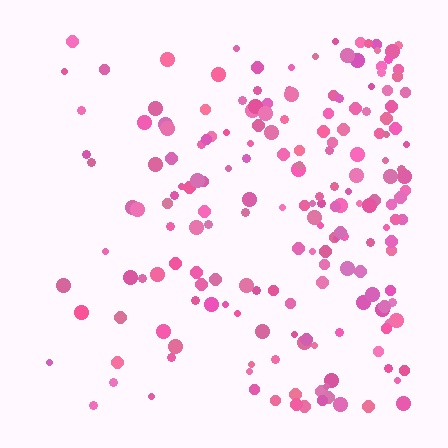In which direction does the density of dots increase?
From left to right, with the right side densest.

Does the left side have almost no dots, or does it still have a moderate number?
Still a moderate number, just noticeably fewer than the right.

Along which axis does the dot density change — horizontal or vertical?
Horizontal.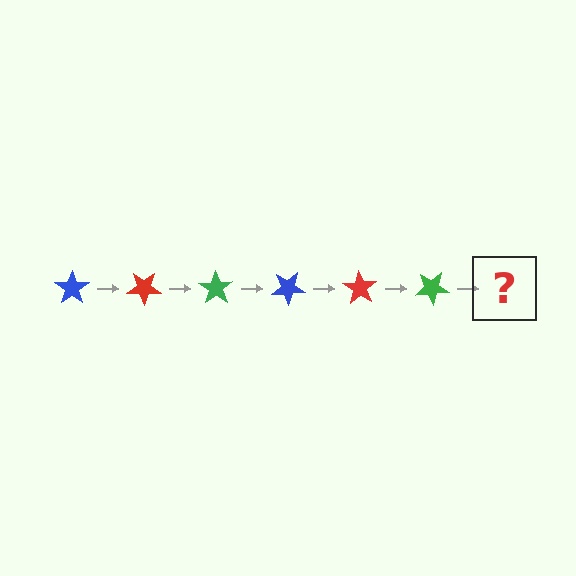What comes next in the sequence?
The next element should be a blue star, rotated 210 degrees from the start.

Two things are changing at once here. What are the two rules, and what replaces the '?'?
The two rules are that it rotates 35 degrees each step and the color cycles through blue, red, and green. The '?' should be a blue star, rotated 210 degrees from the start.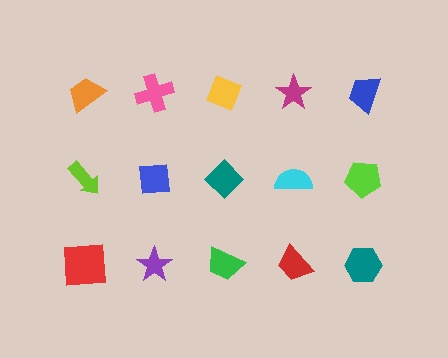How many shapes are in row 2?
5 shapes.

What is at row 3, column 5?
A teal hexagon.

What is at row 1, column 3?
A yellow diamond.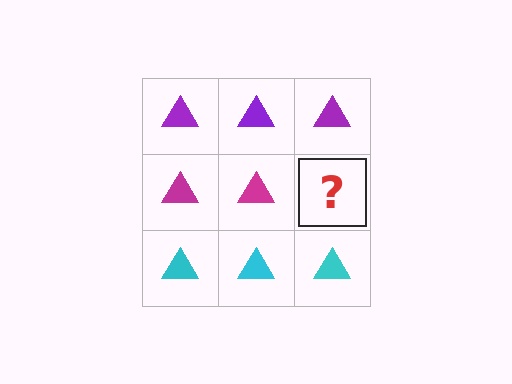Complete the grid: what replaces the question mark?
The question mark should be replaced with a magenta triangle.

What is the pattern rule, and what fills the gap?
The rule is that each row has a consistent color. The gap should be filled with a magenta triangle.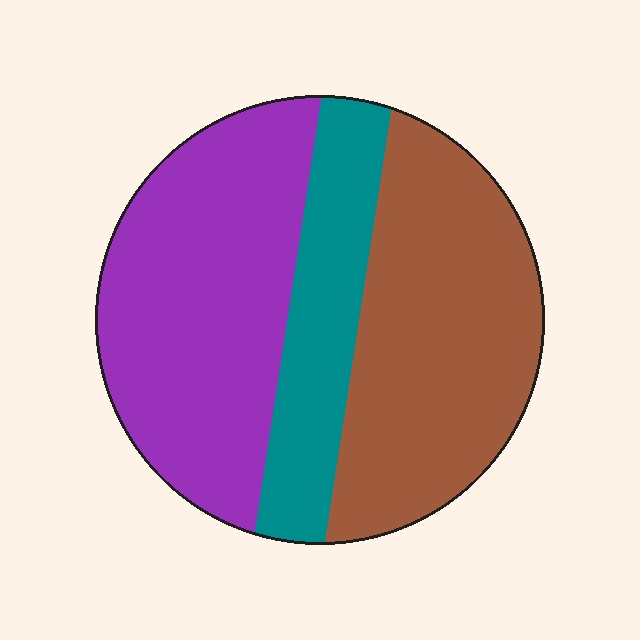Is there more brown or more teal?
Brown.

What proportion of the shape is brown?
Brown takes up about two fifths (2/5) of the shape.